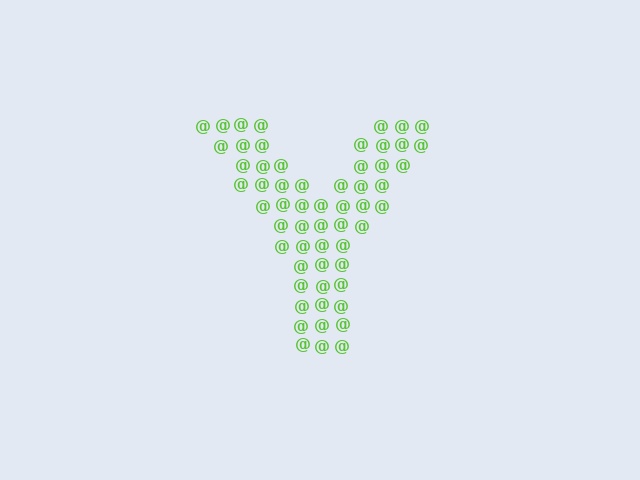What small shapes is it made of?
It is made of small at signs.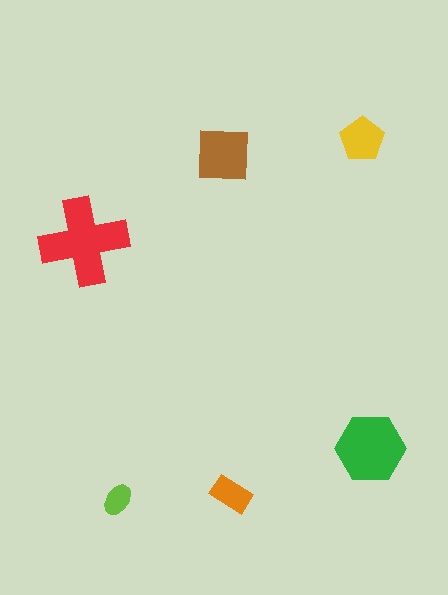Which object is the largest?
The red cross.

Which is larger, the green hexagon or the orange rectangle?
The green hexagon.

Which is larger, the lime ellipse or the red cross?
The red cross.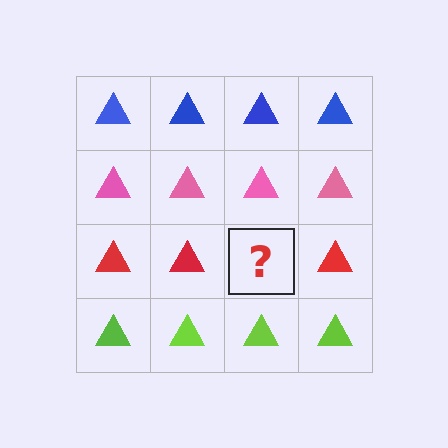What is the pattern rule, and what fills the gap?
The rule is that each row has a consistent color. The gap should be filled with a red triangle.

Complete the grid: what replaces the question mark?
The question mark should be replaced with a red triangle.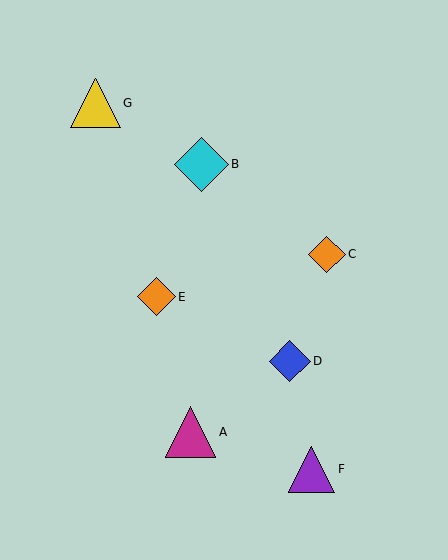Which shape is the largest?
The cyan diamond (labeled B) is the largest.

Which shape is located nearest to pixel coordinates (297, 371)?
The blue diamond (labeled D) at (290, 361) is nearest to that location.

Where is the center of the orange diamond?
The center of the orange diamond is at (327, 254).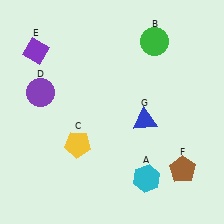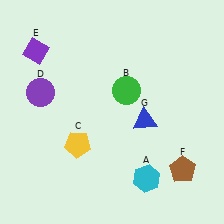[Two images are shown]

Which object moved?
The green circle (B) moved down.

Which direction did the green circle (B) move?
The green circle (B) moved down.